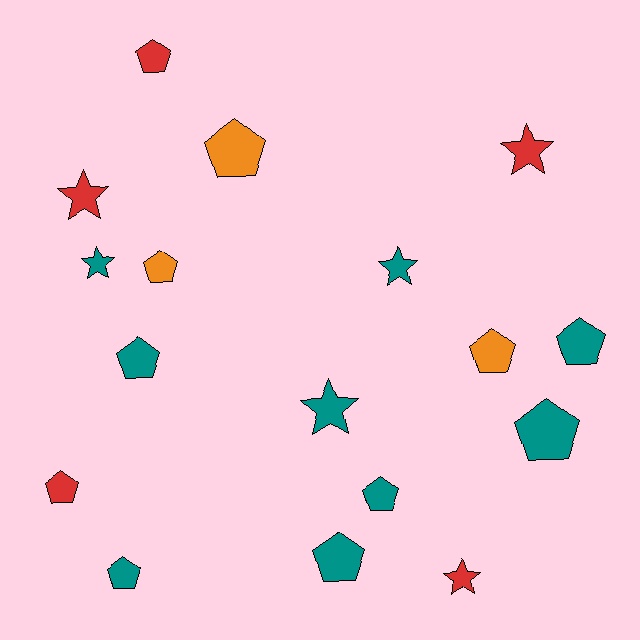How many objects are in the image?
There are 17 objects.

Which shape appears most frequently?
Pentagon, with 11 objects.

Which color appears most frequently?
Teal, with 9 objects.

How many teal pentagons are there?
There are 6 teal pentagons.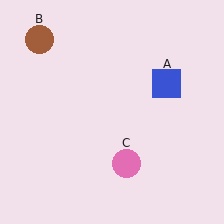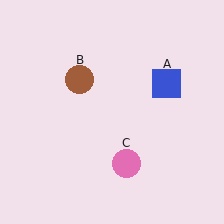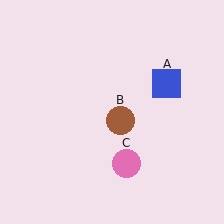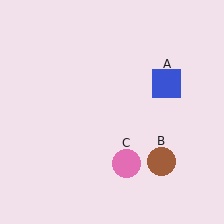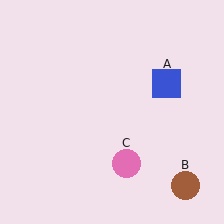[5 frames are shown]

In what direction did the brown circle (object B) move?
The brown circle (object B) moved down and to the right.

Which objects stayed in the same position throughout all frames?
Blue square (object A) and pink circle (object C) remained stationary.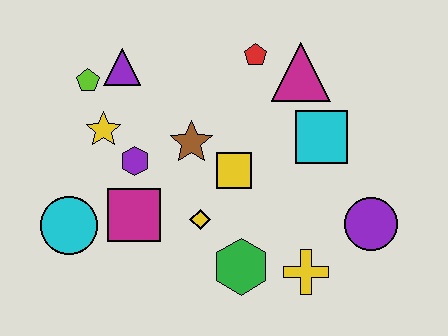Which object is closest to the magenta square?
The purple hexagon is closest to the magenta square.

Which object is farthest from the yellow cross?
The lime pentagon is farthest from the yellow cross.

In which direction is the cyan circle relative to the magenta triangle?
The cyan circle is to the left of the magenta triangle.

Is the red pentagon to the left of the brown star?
No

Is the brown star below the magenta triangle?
Yes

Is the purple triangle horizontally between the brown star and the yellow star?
Yes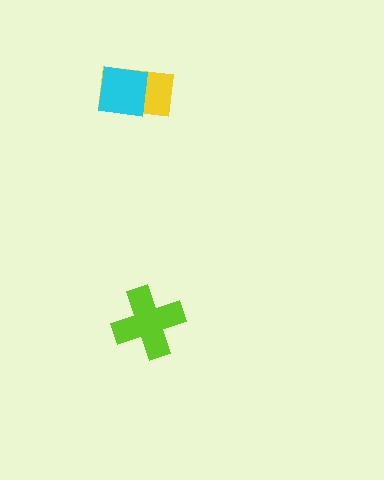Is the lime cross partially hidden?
No, no other shape covers it.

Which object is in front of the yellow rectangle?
The cyan square is in front of the yellow rectangle.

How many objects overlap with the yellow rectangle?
1 object overlaps with the yellow rectangle.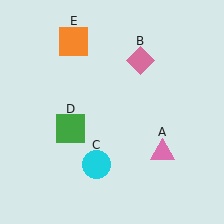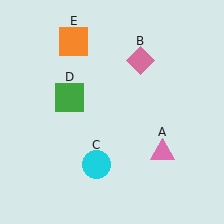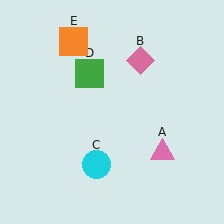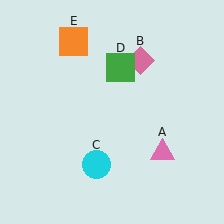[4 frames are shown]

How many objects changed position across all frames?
1 object changed position: green square (object D).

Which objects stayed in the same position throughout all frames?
Pink triangle (object A) and pink diamond (object B) and cyan circle (object C) and orange square (object E) remained stationary.